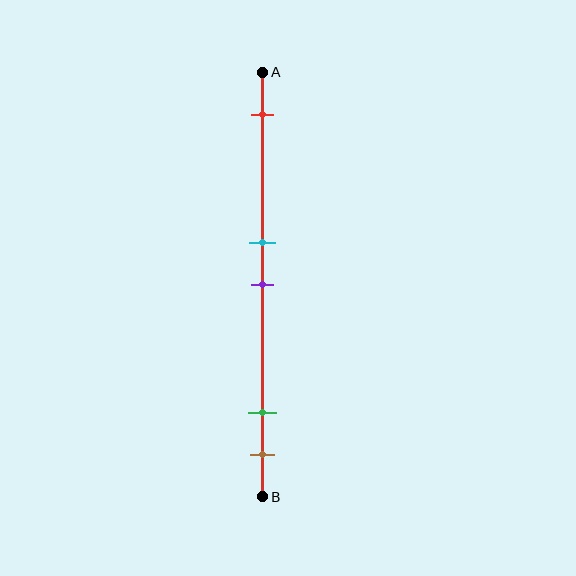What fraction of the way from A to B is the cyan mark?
The cyan mark is approximately 40% (0.4) of the way from A to B.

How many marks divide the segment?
There are 5 marks dividing the segment.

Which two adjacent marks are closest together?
The cyan and purple marks are the closest adjacent pair.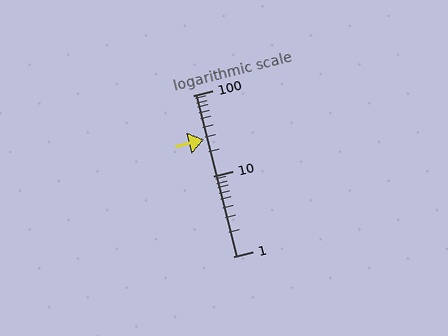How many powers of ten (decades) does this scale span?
The scale spans 2 decades, from 1 to 100.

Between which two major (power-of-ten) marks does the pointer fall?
The pointer is between 10 and 100.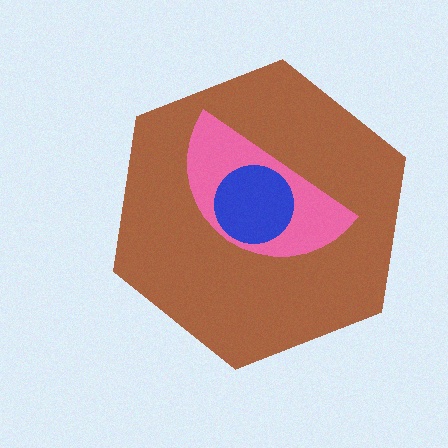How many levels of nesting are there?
3.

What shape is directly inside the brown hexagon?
The pink semicircle.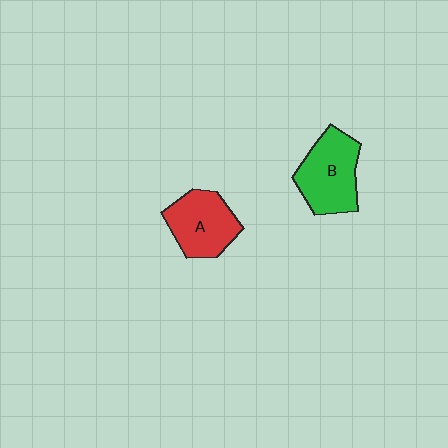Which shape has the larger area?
Shape B (green).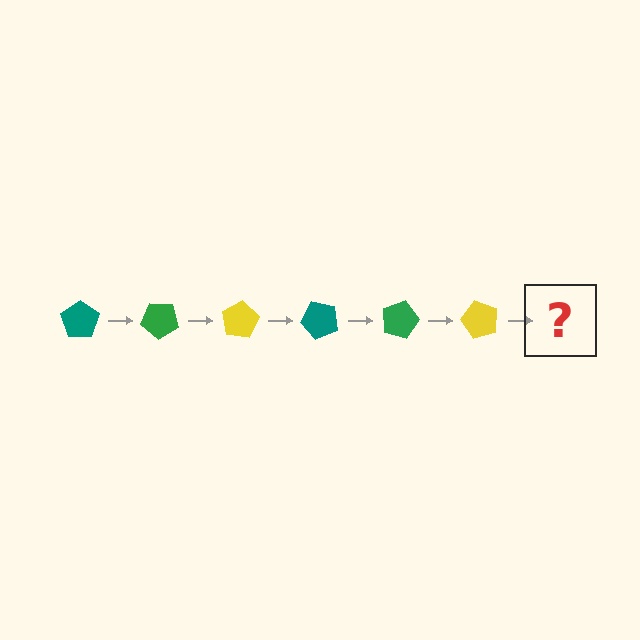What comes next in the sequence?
The next element should be a teal pentagon, rotated 240 degrees from the start.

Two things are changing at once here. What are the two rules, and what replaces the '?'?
The two rules are that it rotates 40 degrees each step and the color cycles through teal, green, and yellow. The '?' should be a teal pentagon, rotated 240 degrees from the start.